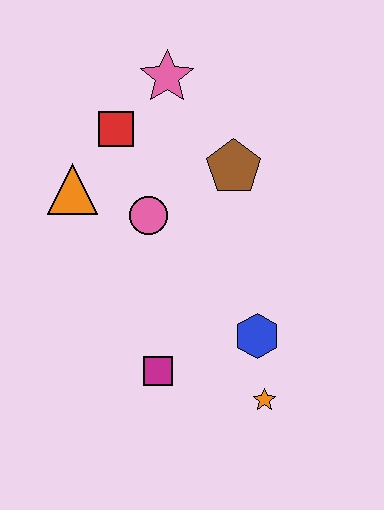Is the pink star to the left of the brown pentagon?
Yes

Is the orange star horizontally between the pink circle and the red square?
No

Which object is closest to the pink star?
The red square is closest to the pink star.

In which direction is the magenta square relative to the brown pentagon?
The magenta square is below the brown pentagon.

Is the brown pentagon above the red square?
No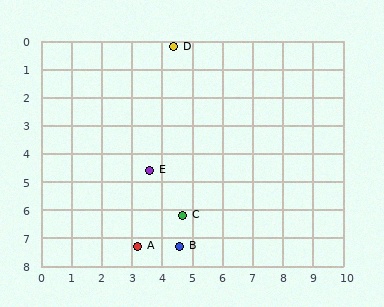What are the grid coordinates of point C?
Point C is at approximately (4.7, 6.2).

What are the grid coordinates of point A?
Point A is at approximately (3.2, 7.3).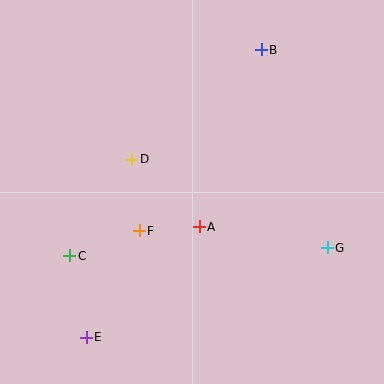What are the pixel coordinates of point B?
Point B is at (261, 50).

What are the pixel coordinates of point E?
Point E is at (86, 337).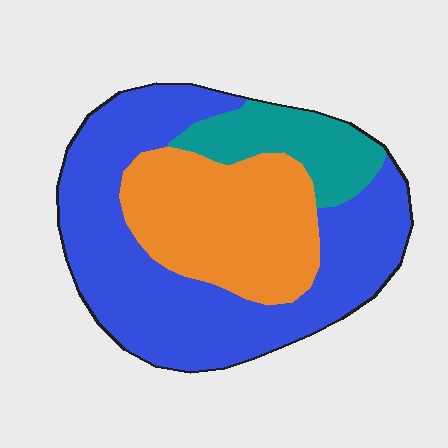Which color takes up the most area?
Blue, at roughly 55%.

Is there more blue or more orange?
Blue.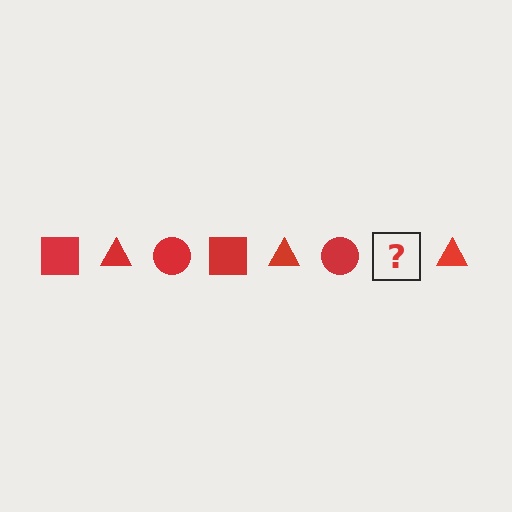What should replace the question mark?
The question mark should be replaced with a red square.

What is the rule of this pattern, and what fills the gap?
The rule is that the pattern cycles through square, triangle, circle shapes in red. The gap should be filled with a red square.